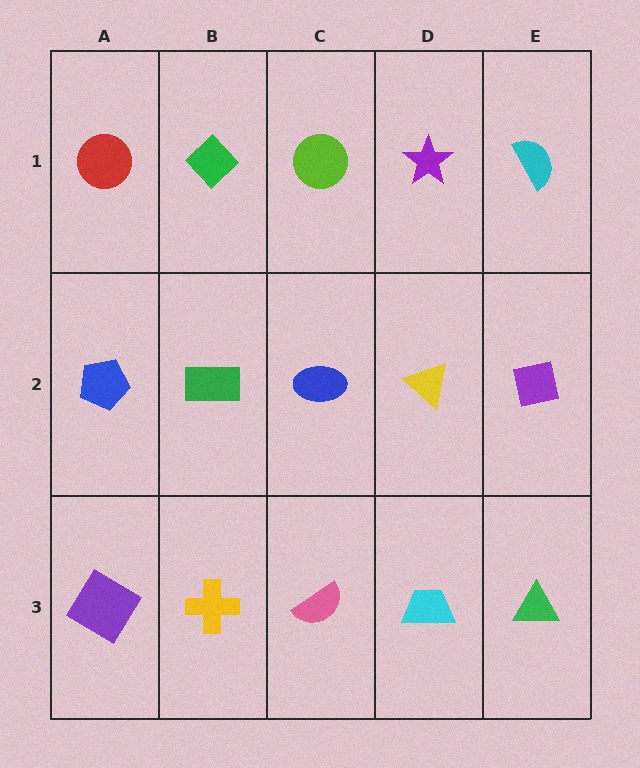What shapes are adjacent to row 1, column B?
A green rectangle (row 2, column B), a red circle (row 1, column A), a lime circle (row 1, column C).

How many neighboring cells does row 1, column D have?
3.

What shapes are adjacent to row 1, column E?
A purple square (row 2, column E), a purple star (row 1, column D).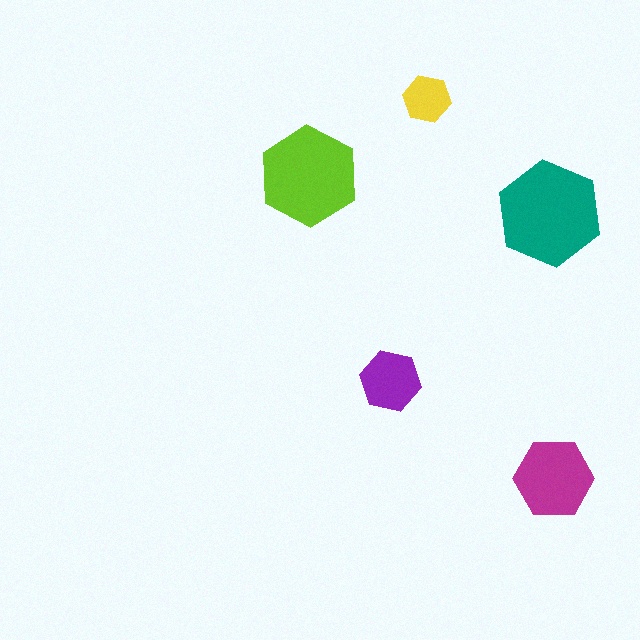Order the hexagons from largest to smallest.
the teal one, the lime one, the magenta one, the purple one, the yellow one.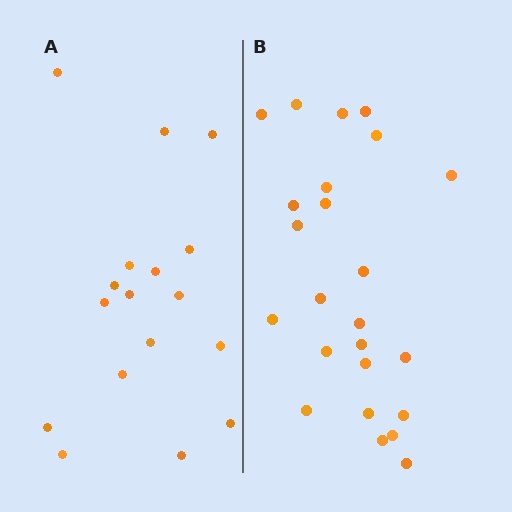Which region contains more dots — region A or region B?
Region B (the right region) has more dots.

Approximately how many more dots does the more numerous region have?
Region B has roughly 8 or so more dots than region A.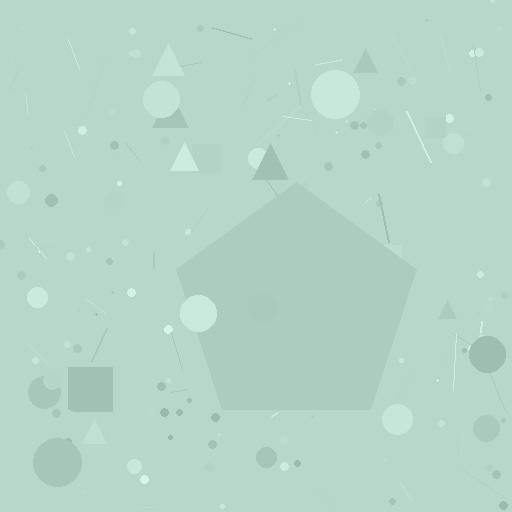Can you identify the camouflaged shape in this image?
The camouflaged shape is a pentagon.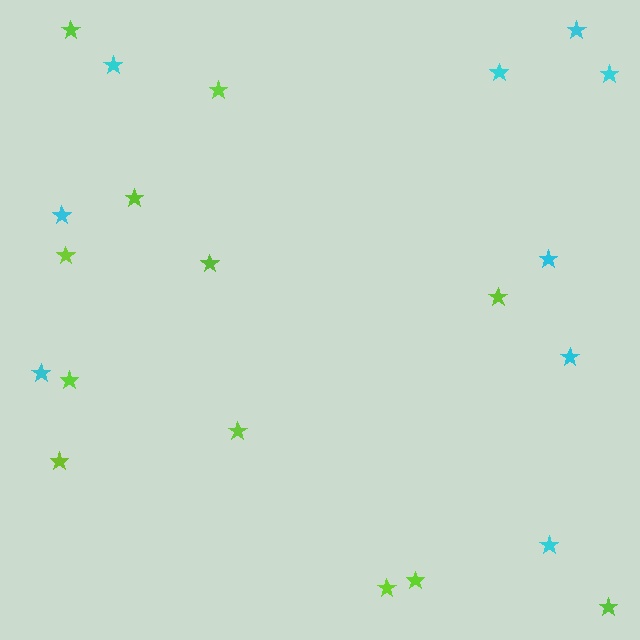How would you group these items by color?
There are 2 groups: one group of cyan stars (9) and one group of lime stars (12).